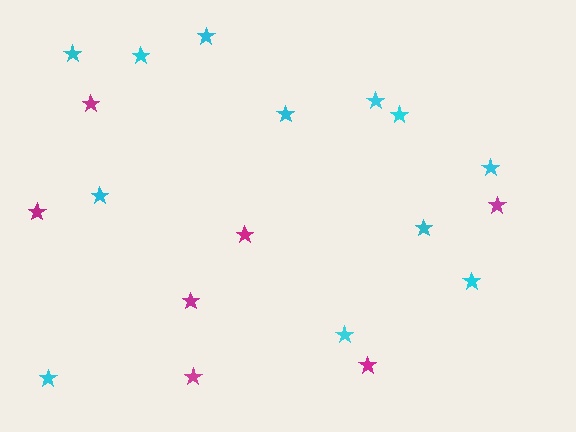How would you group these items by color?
There are 2 groups: one group of cyan stars (12) and one group of magenta stars (7).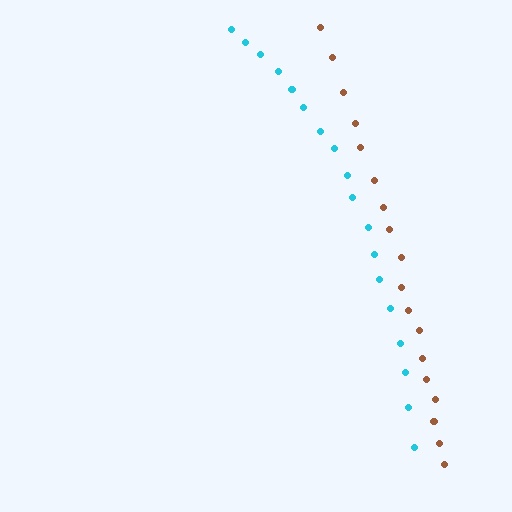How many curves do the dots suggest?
There are 2 distinct paths.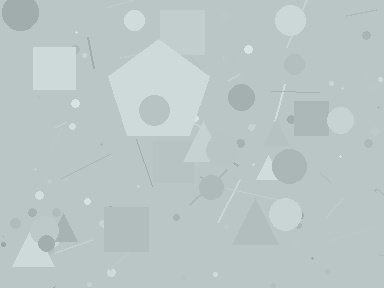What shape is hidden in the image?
A pentagon is hidden in the image.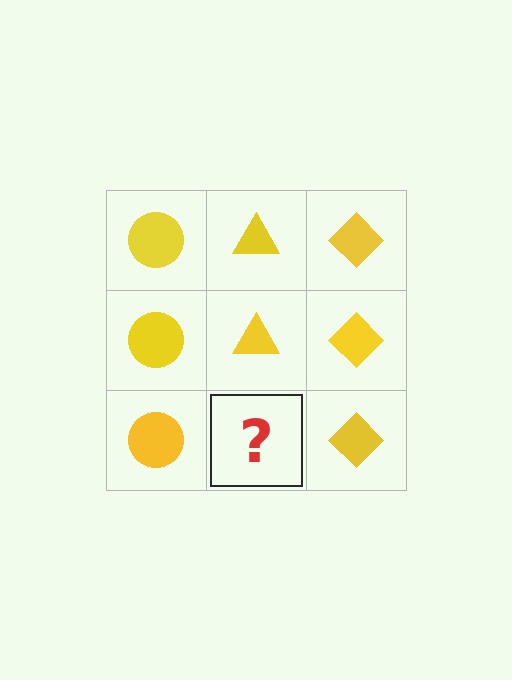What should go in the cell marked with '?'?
The missing cell should contain a yellow triangle.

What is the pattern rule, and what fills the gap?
The rule is that each column has a consistent shape. The gap should be filled with a yellow triangle.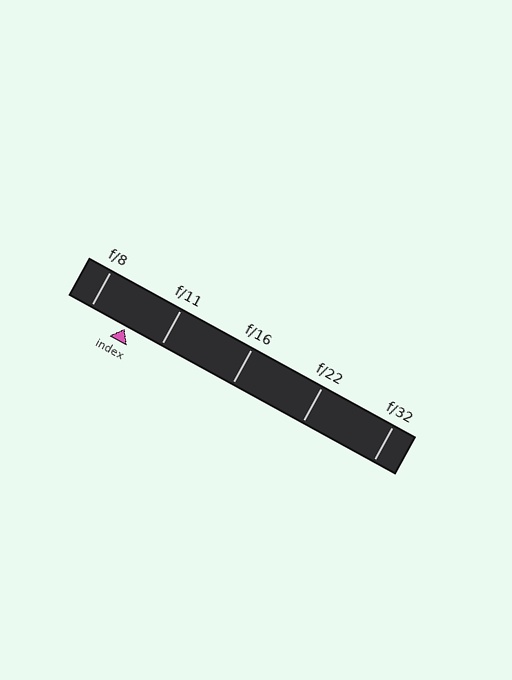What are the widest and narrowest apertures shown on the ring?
The widest aperture shown is f/8 and the narrowest is f/32.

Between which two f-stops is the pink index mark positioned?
The index mark is between f/8 and f/11.